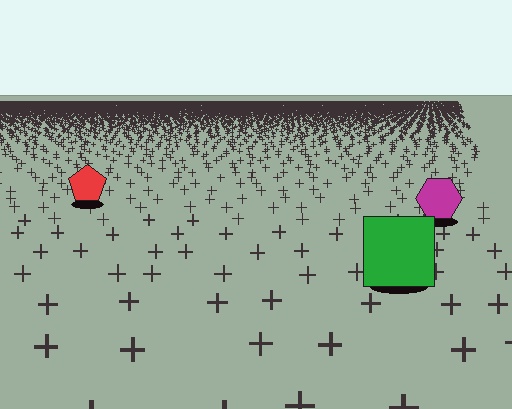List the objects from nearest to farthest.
From nearest to farthest: the green square, the magenta hexagon, the red pentagon.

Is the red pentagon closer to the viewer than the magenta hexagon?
No. The magenta hexagon is closer — you can tell from the texture gradient: the ground texture is coarser near it.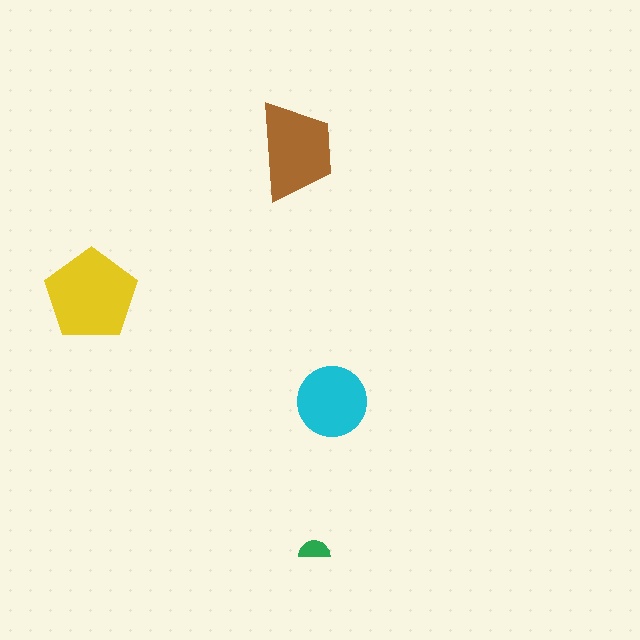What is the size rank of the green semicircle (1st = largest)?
4th.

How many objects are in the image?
There are 4 objects in the image.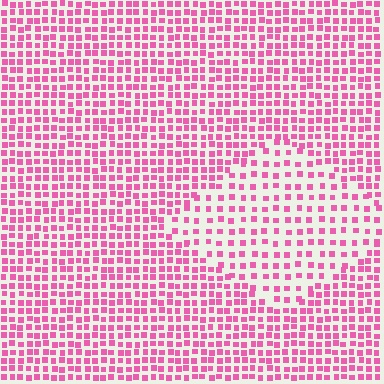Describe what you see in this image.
The image contains small pink elements arranged at two different densities. A diamond-shaped region is visible where the elements are less densely packed than the surrounding area.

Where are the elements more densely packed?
The elements are more densely packed outside the diamond boundary.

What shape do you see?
I see a diamond.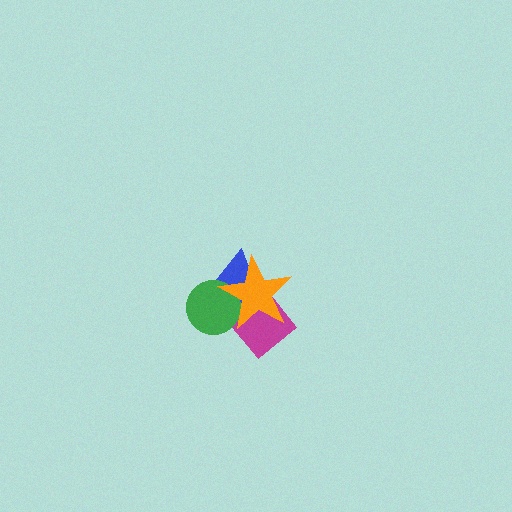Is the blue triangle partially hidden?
Yes, it is partially covered by another shape.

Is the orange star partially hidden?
No, no other shape covers it.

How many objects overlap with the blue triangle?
3 objects overlap with the blue triangle.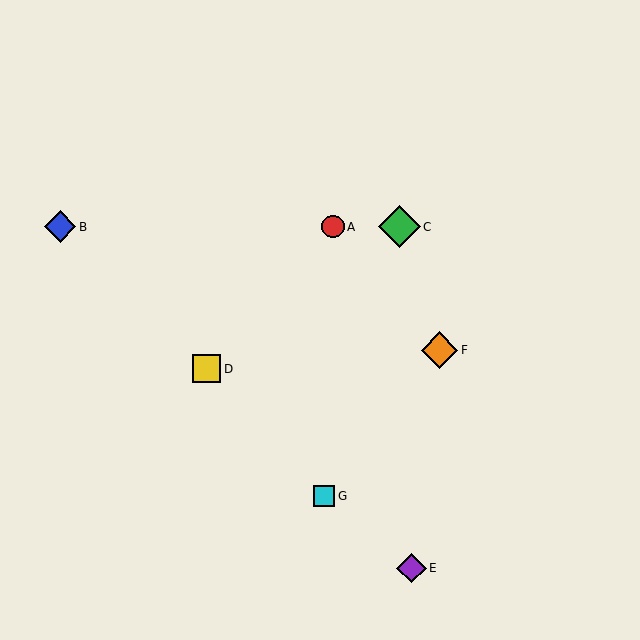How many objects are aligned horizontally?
3 objects (A, B, C) are aligned horizontally.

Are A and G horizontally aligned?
No, A is at y≈227 and G is at y≈496.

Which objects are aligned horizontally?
Objects A, B, C are aligned horizontally.